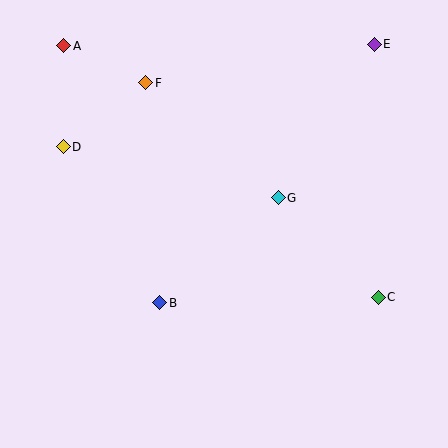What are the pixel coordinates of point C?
Point C is at (378, 297).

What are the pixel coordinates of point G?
Point G is at (278, 198).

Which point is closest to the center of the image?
Point G at (278, 198) is closest to the center.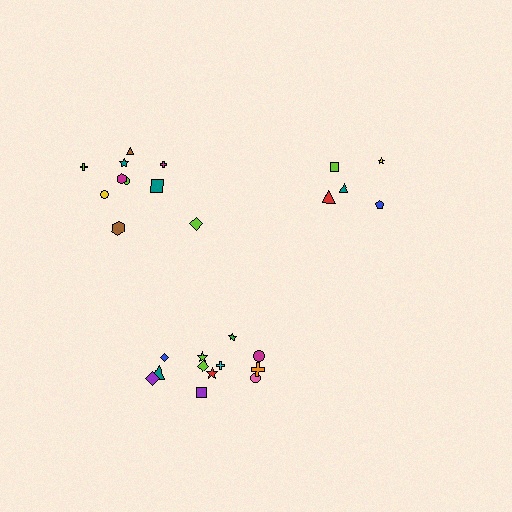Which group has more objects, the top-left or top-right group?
The top-left group.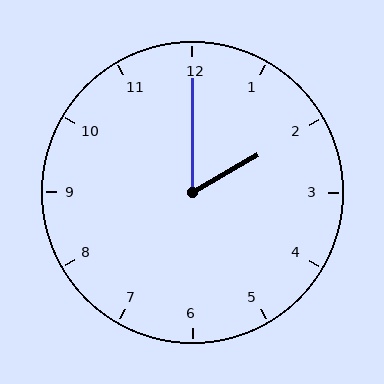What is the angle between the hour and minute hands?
Approximately 60 degrees.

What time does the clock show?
2:00.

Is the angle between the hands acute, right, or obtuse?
It is acute.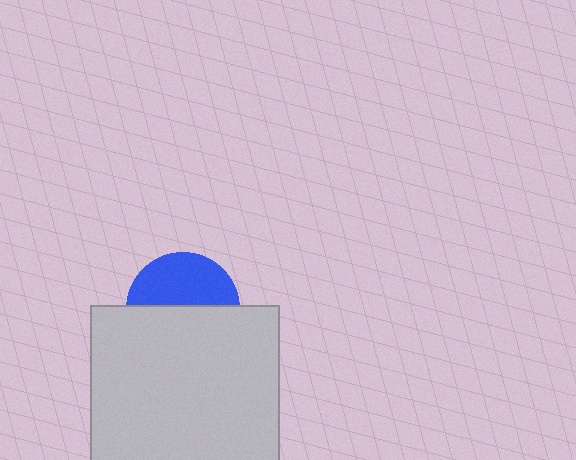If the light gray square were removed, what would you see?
You would see the complete blue circle.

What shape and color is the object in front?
The object in front is a light gray square.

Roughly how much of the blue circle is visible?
About half of it is visible (roughly 46%).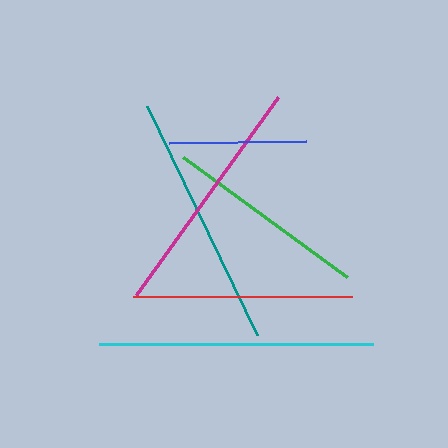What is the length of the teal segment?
The teal segment is approximately 254 pixels long.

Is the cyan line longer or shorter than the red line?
The cyan line is longer than the red line.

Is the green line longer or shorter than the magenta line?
The magenta line is longer than the green line.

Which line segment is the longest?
The cyan line is the longest at approximately 274 pixels.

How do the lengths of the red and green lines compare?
The red and green lines are approximately the same length.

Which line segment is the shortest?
The blue line is the shortest at approximately 137 pixels.